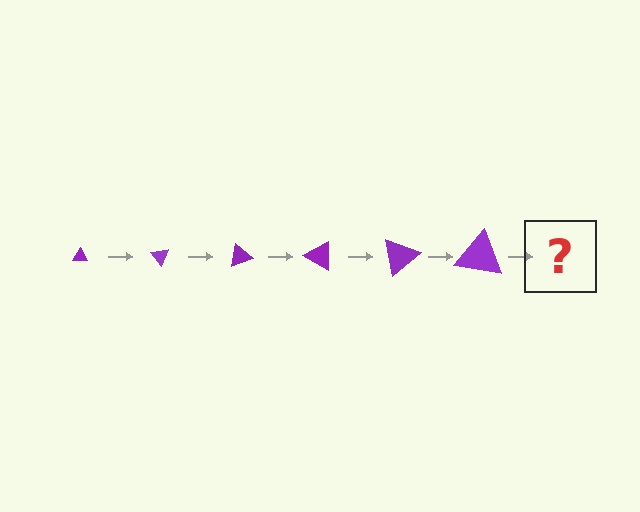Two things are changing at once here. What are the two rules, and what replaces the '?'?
The two rules are that the triangle grows larger each step and it rotates 50 degrees each step. The '?' should be a triangle, larger than the previous one and rotated 300 degrees from the start.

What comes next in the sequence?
The next element should be a triangle, larger than the previous one and rotated 300 degrees from the start.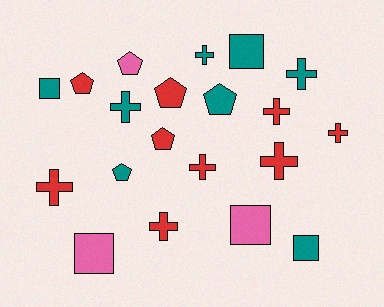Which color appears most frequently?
Red, with 9 objects.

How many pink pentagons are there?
There is 1 pink pentagon.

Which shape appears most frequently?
Cross, with 9 objects.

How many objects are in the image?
There are 20 objects.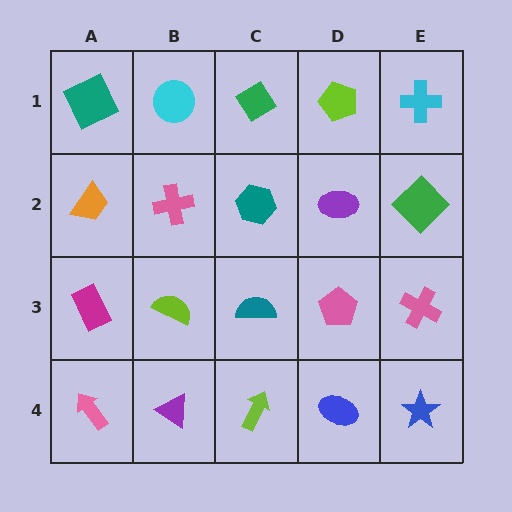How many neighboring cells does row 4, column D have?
3.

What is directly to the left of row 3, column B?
A magenta rectangle.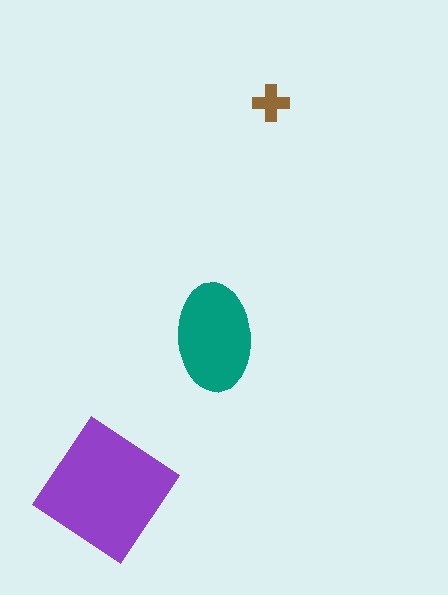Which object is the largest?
The purple diamond.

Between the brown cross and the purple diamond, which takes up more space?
The purple diamond.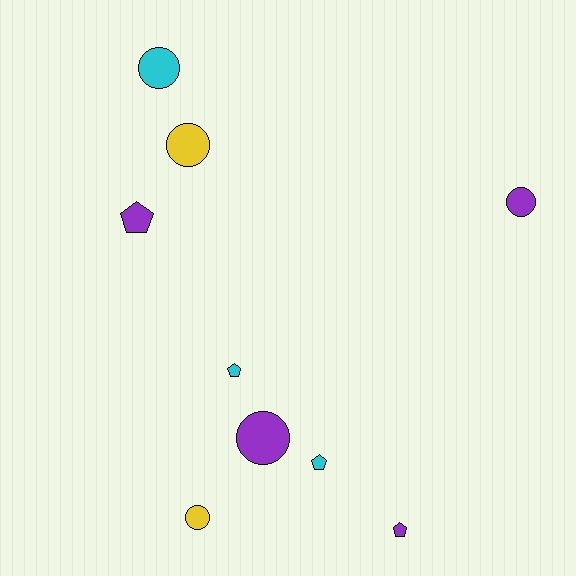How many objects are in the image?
There are 9 objects.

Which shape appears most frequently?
Circle, with 5 objects.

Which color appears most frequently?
Purple, with 4 objects.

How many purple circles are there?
There are 2 purple circles.